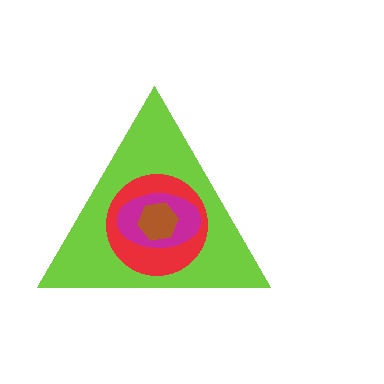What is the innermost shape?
The brown hexagon.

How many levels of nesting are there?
4.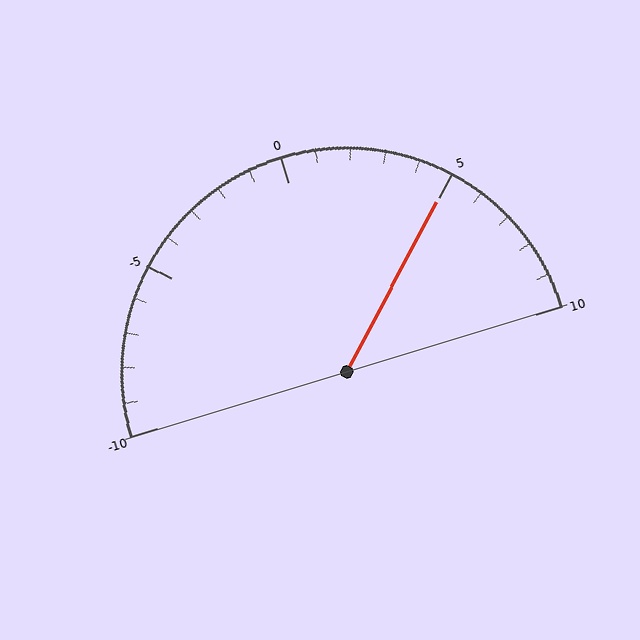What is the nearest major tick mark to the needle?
The nearest major tick mark is 5.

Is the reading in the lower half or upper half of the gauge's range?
The reading is in the upper half of the range (-10 to 10).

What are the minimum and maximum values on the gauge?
The gauge ranges from -10 to 10.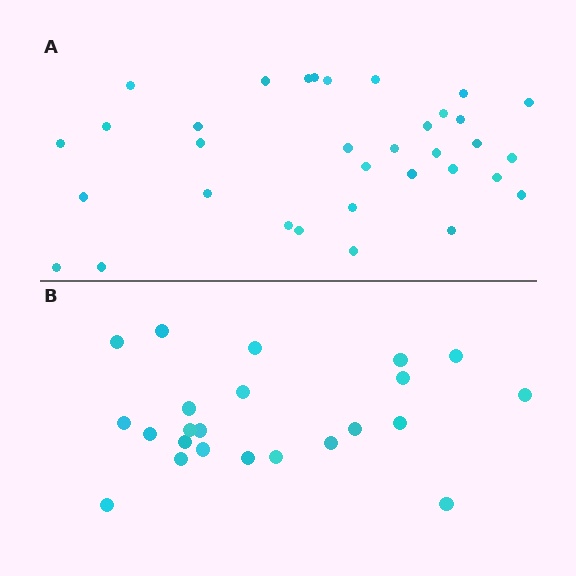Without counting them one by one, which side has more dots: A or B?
Region A (the top region) has more dots.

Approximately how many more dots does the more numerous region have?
Region A has roughly 12 or so more dots than region B.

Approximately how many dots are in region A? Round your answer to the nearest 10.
About 30 dots. (The exact count is 34, which rounds to 30.)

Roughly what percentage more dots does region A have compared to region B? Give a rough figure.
About 50% more.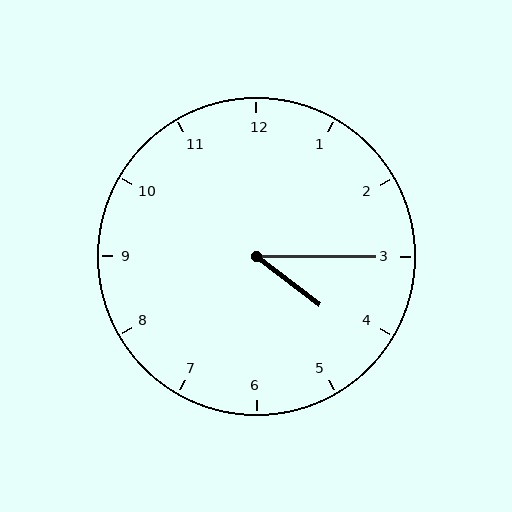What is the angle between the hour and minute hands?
Approximately 38 degrees.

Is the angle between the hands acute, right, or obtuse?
It is acute.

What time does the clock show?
4:15.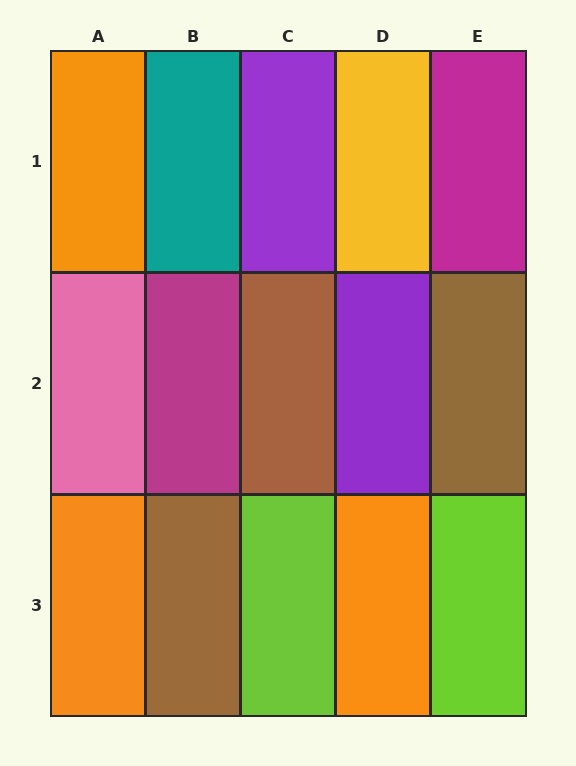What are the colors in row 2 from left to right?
Pink, magenta, brown, purple, brown.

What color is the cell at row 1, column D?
Yellow.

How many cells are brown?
3 cells are brown.